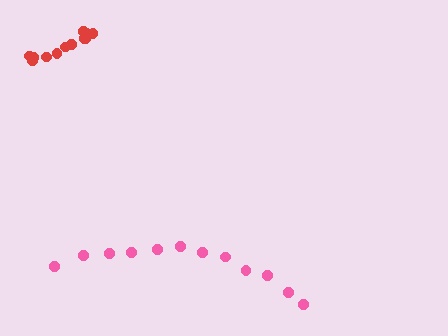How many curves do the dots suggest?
There are 2 distinct paths.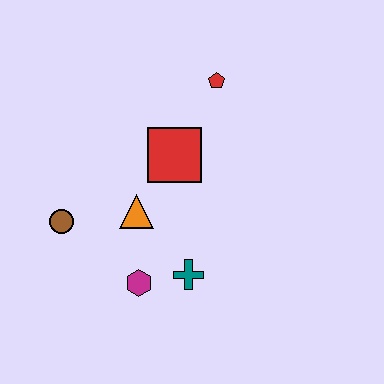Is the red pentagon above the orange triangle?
Yes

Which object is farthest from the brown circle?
The red pentagon is farthest from the brown circle.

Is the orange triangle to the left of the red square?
Yes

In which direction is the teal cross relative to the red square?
The teal cross is below the red square.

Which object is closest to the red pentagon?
The red square is closest to the red pentagon.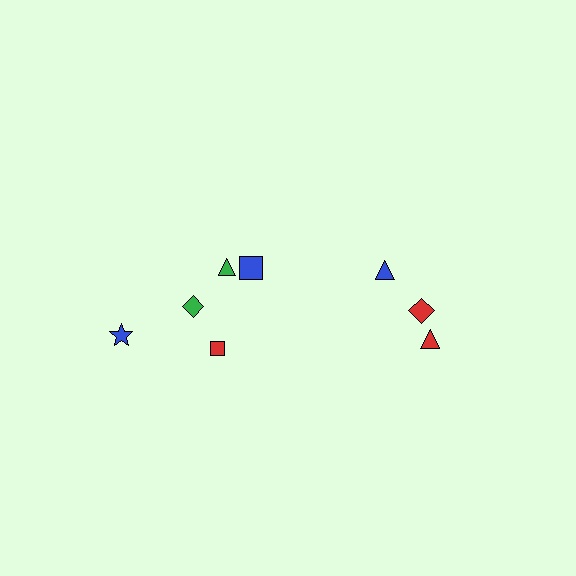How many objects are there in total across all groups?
There are 8 objects.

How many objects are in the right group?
There are 3 objects.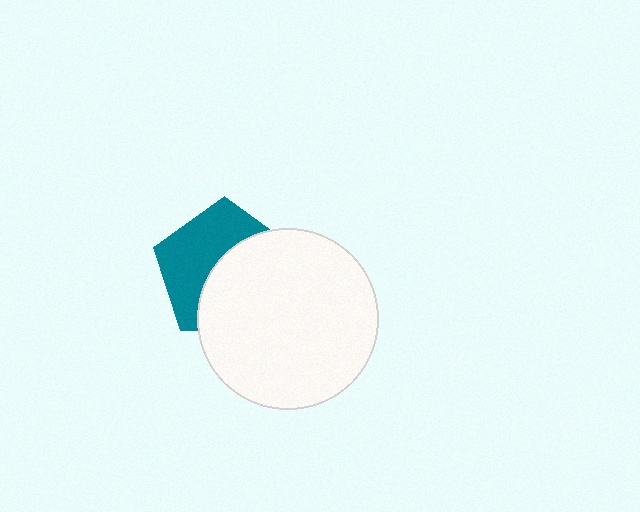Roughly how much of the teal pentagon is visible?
About half of it is visible (roughly 48%).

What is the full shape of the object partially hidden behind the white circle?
The partially hidden object is a teal pentagon.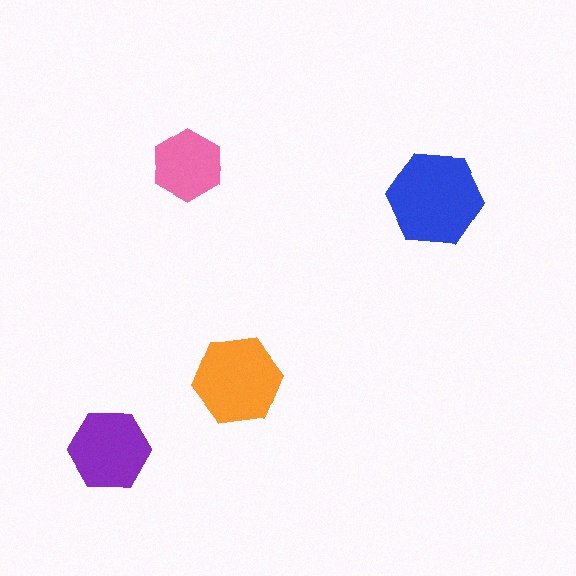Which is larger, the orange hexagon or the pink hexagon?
The orange one.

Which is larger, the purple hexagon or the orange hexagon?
The orange one.